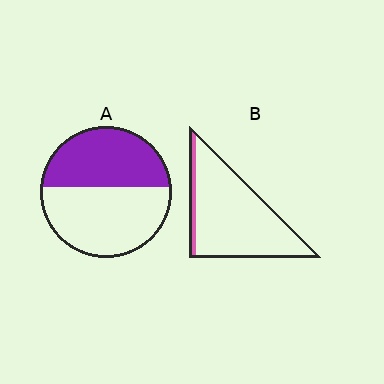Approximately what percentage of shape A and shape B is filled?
A is approximately 45% and B is approximately 10%.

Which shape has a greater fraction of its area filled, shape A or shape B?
Shape A.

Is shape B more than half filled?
No.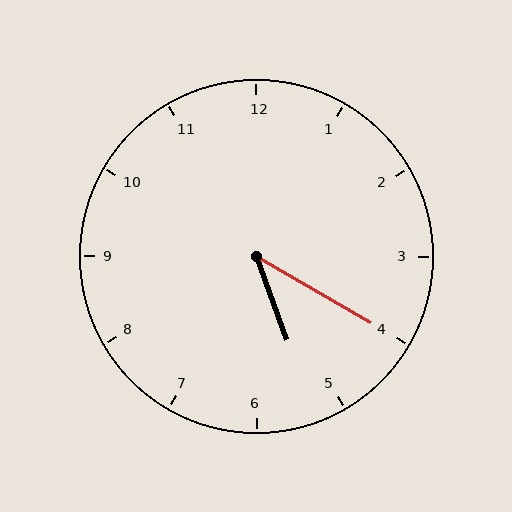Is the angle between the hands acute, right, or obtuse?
It is acute.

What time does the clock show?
5:20.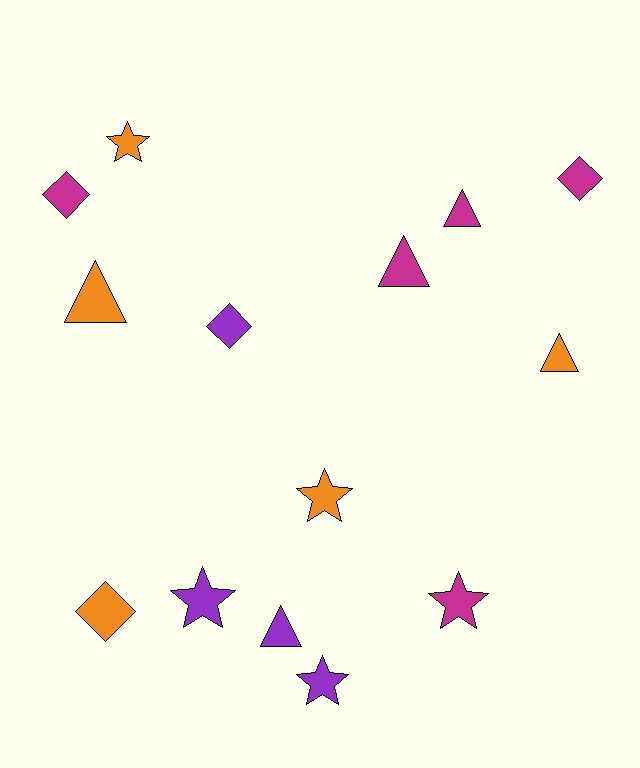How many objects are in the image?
There are 14 objects.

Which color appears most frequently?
Magenta, with 5 objects.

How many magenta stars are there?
There is 1 magenta star.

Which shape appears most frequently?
Star, with 5 objects.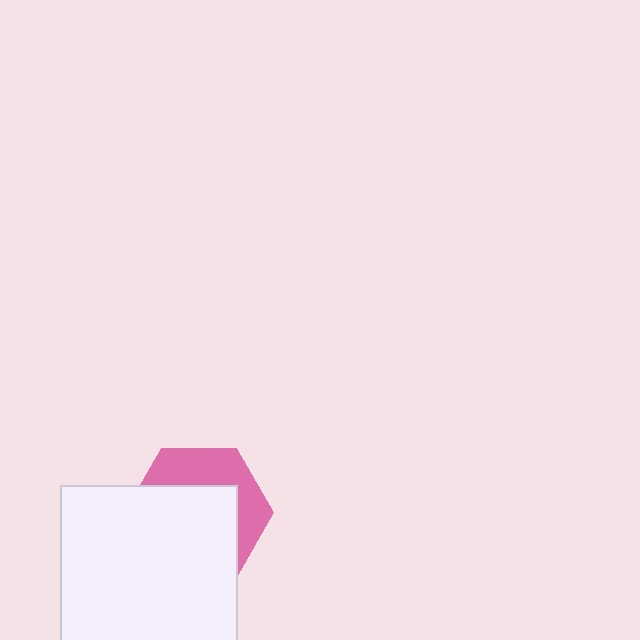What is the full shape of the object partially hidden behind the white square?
The partially hidden object is a pink hexagon.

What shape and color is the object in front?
The object in front is a white square.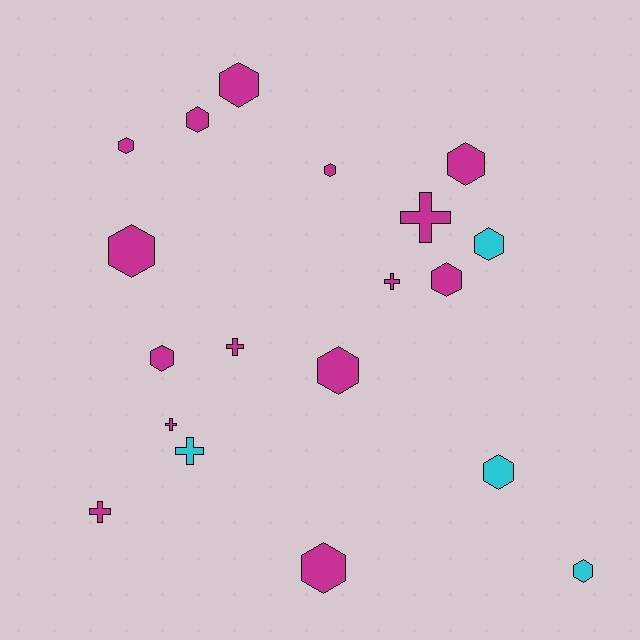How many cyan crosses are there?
There is 1 cyan cross.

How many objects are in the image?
There are 19 objects.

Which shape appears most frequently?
Hexagon, with 13 objects.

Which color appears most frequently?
Magenta, with 15 objects.